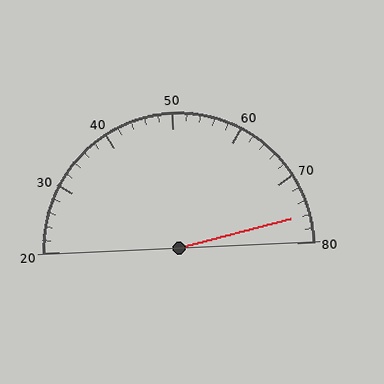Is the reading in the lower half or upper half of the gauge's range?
The reading is in the upper half of the range (20 to 80).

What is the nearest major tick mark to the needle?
The nearest major tick mark is 80.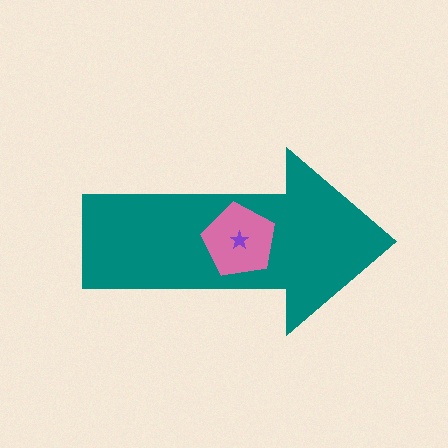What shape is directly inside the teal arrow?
The pink pentagon.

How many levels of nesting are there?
3.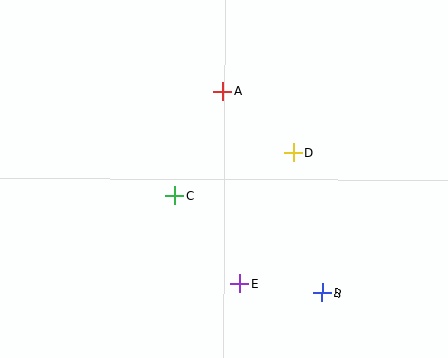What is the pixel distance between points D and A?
The distance between D and A is 94 pixels.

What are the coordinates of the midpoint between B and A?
The midpoint between B and A is at (273, 192).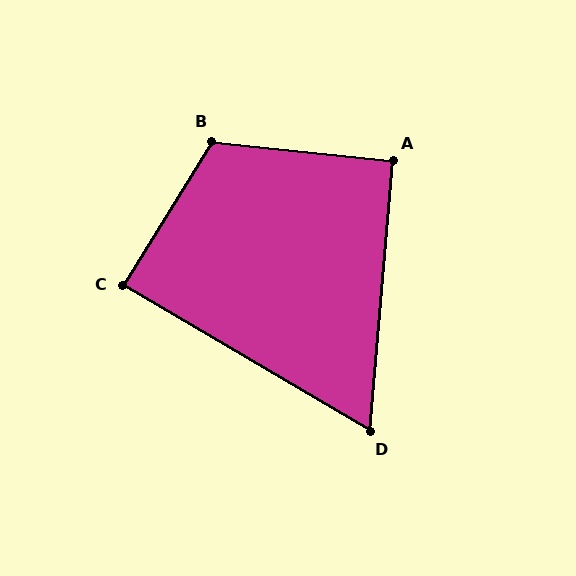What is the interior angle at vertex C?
Approximately 89 degrees (approximately right).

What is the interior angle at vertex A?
Approximately 91 degrees (approximately right).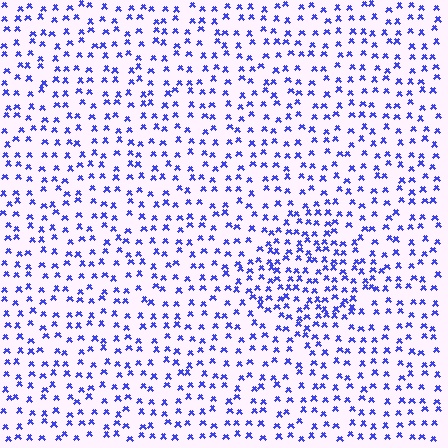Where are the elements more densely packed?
The elements are more densely packed inside the diamond boundary.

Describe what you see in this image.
The image contains small blue elements arranged at two different densities. A diamond-shaped region is visible where the elements are more densely packed than the surrounding area.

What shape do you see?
I see a diamond.